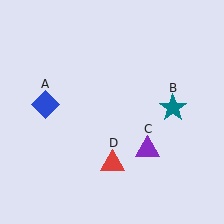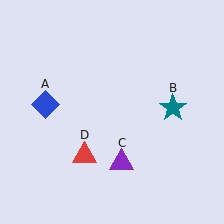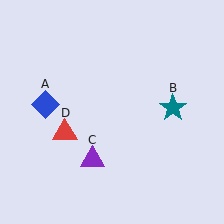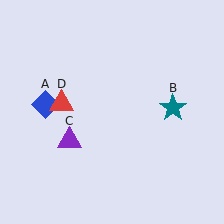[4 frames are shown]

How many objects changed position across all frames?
2 objects changed position: purple triangle (object C), red triangle (object D).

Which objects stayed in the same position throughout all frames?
Blue diamond (object A) and teal star (object B) remained stationary.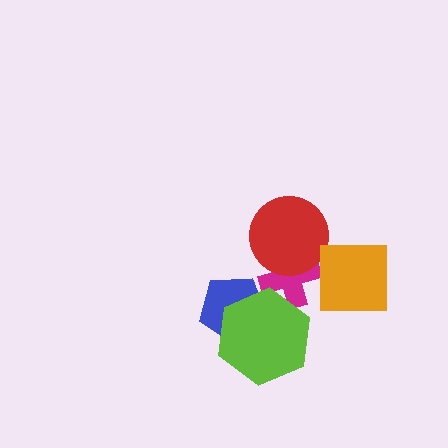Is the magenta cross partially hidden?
Yes, it is partially covered by another shape.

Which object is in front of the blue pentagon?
The lime hexagon is in front of the blue pentagon.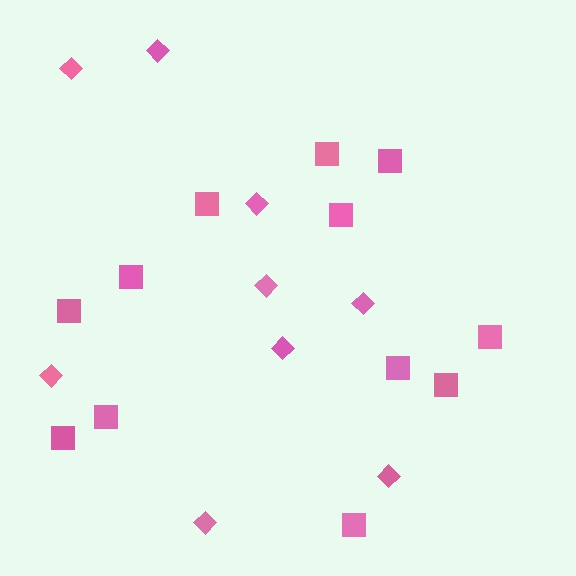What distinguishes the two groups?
There are 2 groups: one group of squares (12) and one group of diamonds (9).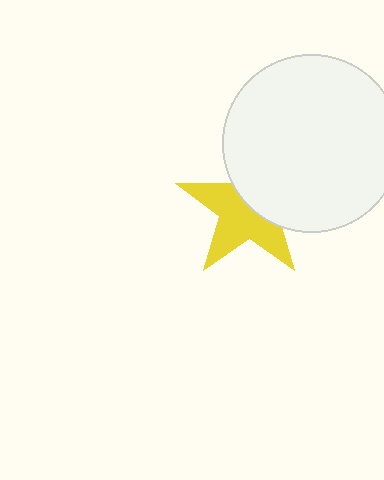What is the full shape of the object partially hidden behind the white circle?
The partially hidden object is a yellow star.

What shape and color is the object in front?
The object in front is a white circle.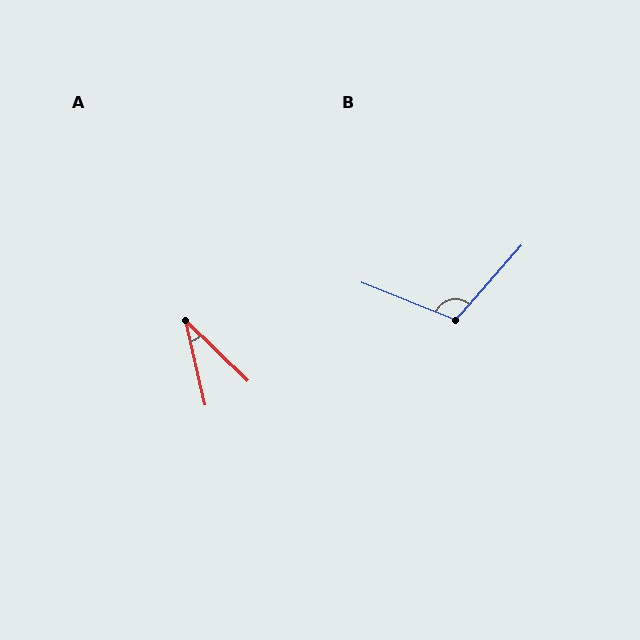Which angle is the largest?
B, at approximately 109 degrees.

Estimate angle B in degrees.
Approximately 109 degrees.